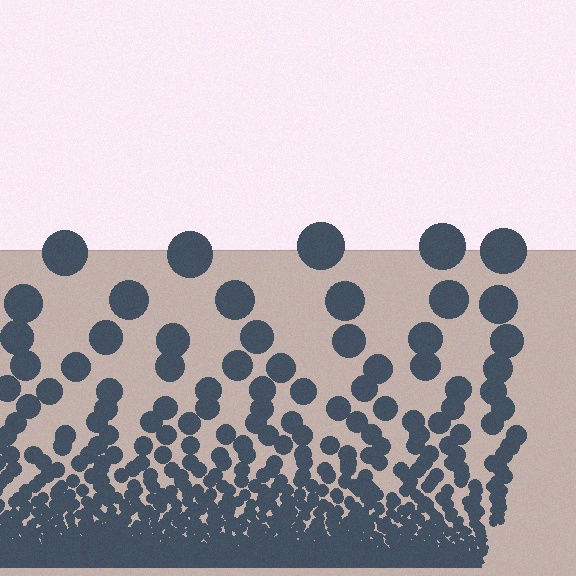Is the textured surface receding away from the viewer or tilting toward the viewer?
The surface appears to tilt toward the viewer. Texture elements get larger and sparser toward the top.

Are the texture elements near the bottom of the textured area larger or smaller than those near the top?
Smaller. The gradient is inverted — elements near the bottom are smaller and denser.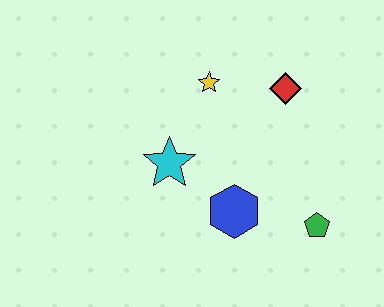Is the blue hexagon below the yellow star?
Yes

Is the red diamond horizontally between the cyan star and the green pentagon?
Yes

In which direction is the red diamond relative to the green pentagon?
The red diamond is above the green pentagon.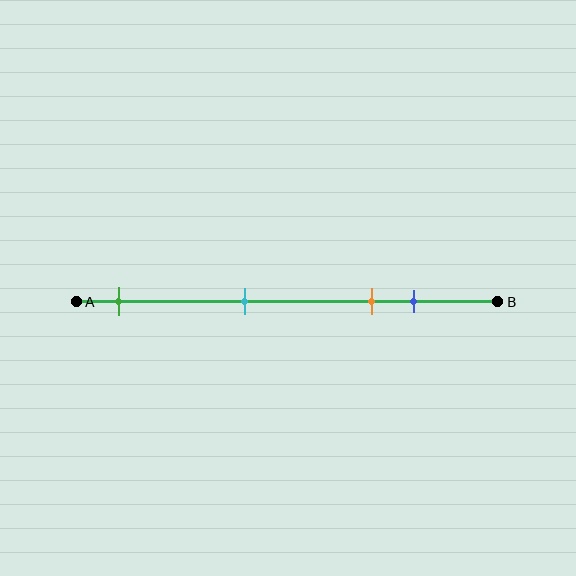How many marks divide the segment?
There are 4 marks dividing the segment.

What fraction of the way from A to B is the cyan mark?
The cyan mark is approximately 40% (0.4) of the way from A to B.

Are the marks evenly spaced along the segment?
No, the marks are not evenly spaced.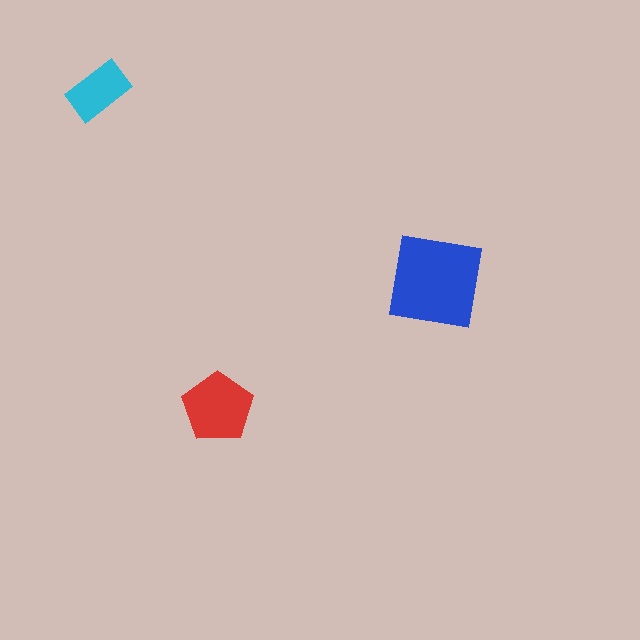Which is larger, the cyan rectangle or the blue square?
The blue square.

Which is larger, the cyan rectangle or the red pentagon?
The red pentagon.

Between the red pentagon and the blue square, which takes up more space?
The blue square.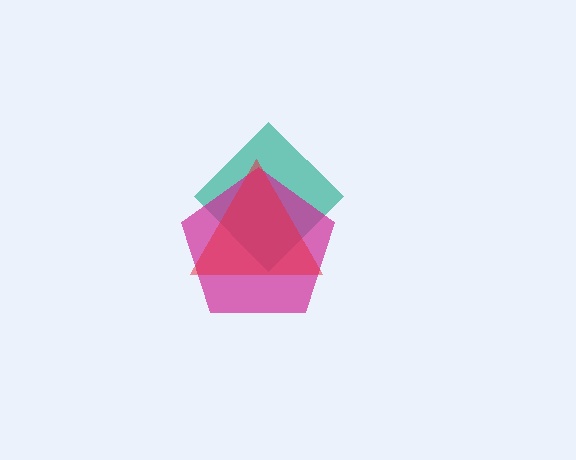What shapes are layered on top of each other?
The layered shapes are: a teal diamond, a magenta pentagon, a red triangle.